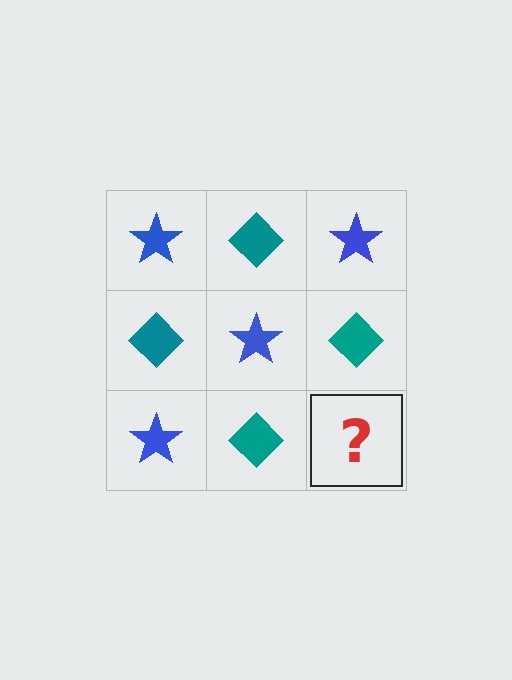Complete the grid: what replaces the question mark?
The question mark should be replaced with a blue star.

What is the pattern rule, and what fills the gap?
The rule is that it alternates blue star and teal diamond in a checkerboard pattern. The gap should be filled with a blue star.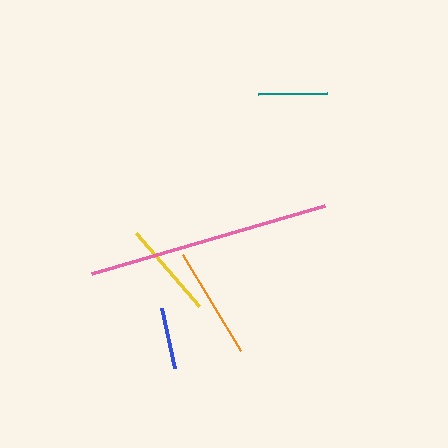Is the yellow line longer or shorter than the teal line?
The yellow line is longer than the teal line.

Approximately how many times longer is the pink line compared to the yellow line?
The pink line is approximately 2.5 times the length of the yellow line.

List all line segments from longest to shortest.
From longest to shortest: pink, orange, yellow, teal, blue.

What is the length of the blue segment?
The blue segment is approximately 62 pixels long.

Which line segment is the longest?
The pink line is the longest at approximately 243 pixels.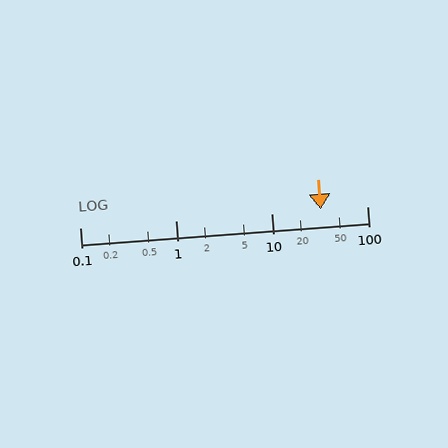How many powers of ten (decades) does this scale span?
The scale spans 3 decades, from 0.1 to 100.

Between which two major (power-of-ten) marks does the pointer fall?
The pointer is between 10 and 100.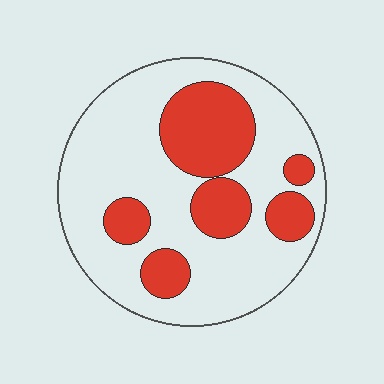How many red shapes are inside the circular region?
6.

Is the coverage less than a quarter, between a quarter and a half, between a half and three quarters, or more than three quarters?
Between a quarter and a half.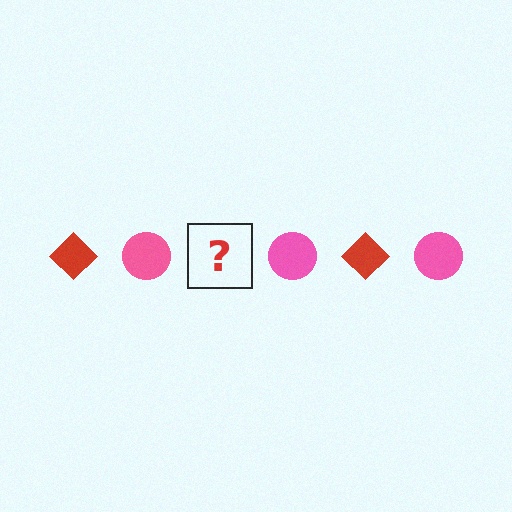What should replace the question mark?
The question mark should be replaced with a red diamond.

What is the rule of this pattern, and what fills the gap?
The rule is that the pattern alternates between red diamond and pink circle. The gap should be filled with a red diamond.